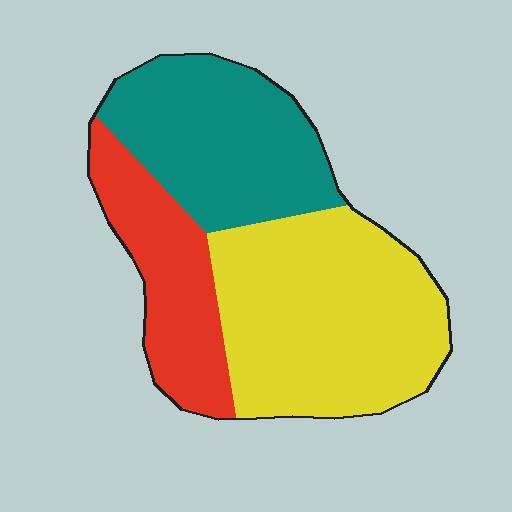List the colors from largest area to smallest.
From largest to smallest: yellow, teal, red.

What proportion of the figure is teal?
Teal takes up between a sixth and a third of the figure.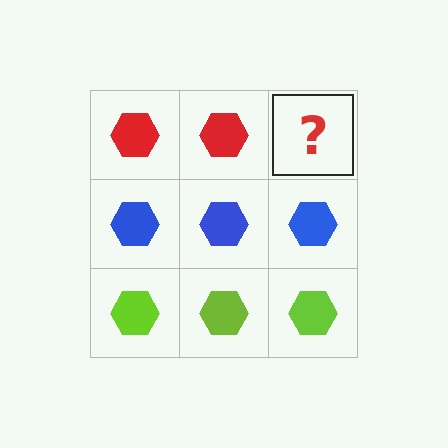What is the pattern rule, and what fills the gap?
The rule is that each row has a consistent color. The gap should be filled with a red hexagon.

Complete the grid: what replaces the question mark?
The question mark should be replaced with a red hexagon.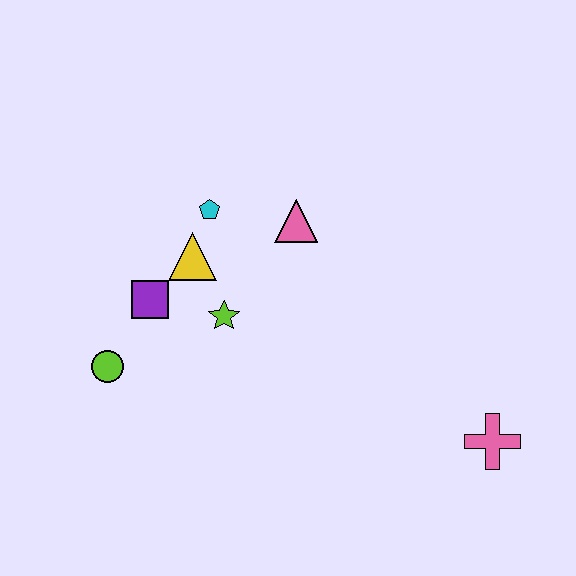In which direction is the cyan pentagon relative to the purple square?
The cyan pentagon is above the purple square.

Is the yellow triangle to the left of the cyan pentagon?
Yes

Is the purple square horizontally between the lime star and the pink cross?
No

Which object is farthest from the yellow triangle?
The pink cross is farthest from the yellow triangle.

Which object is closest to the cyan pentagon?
The yellow triangle is closest to the cyan pentagon.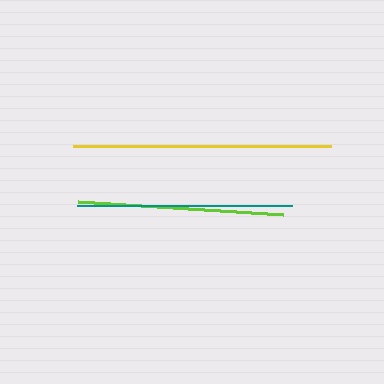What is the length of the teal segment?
The teal segment is approximately 215 pixels long.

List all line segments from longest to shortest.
From longest to shortest: yellow, teal, lime.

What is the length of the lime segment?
The lime segment is approximately 206 pixels long.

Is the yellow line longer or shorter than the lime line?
The yellow line is longer than the lime line.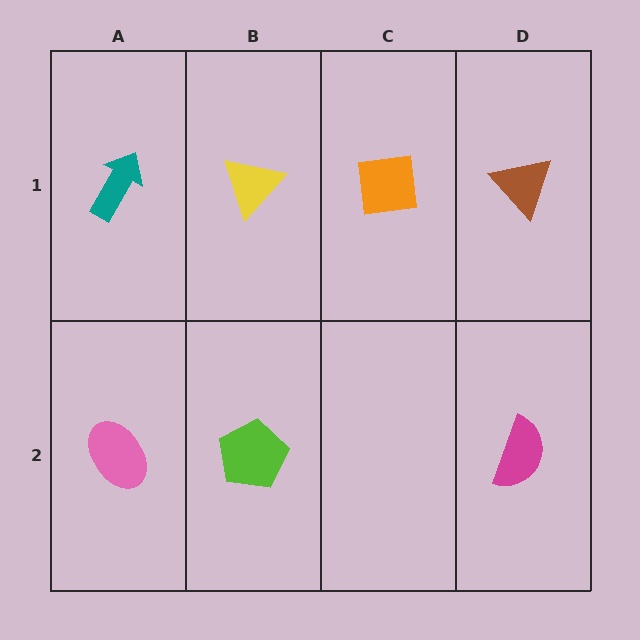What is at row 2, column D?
A magenta semicircle.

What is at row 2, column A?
A pink ellipse.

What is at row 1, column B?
A yellow triangle.